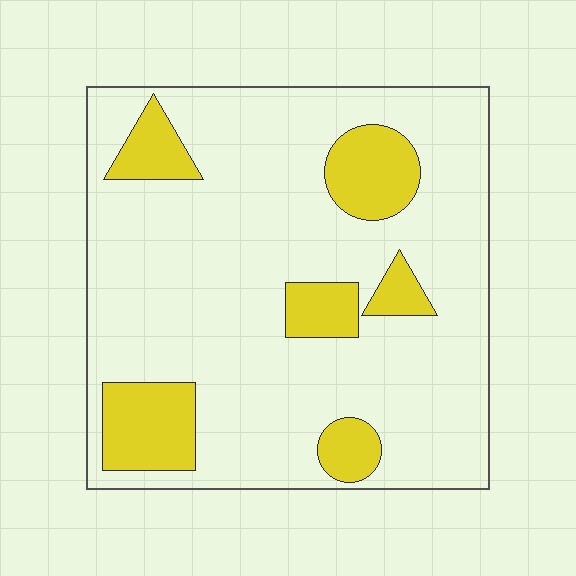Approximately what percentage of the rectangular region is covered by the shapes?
Approximately 20%.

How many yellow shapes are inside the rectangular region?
6.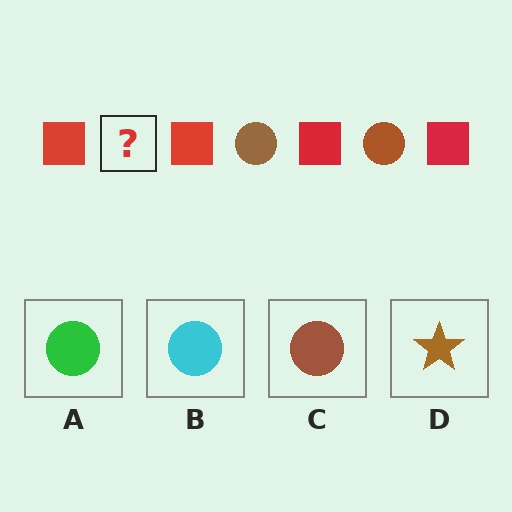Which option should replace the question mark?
Option C.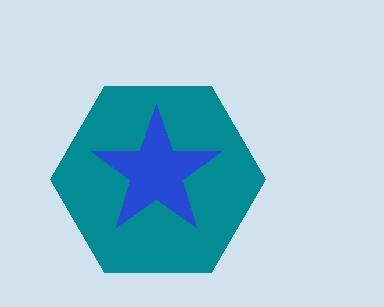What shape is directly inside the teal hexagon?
The blue star.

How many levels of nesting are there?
2.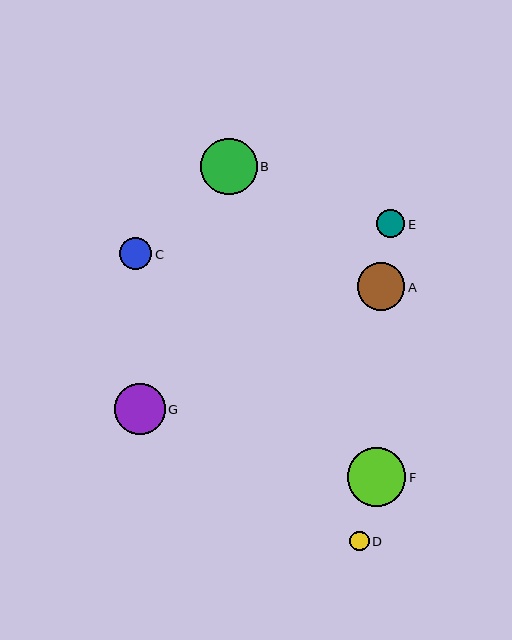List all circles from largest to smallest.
From largest to smallest: F, B, G, A, C, E, D.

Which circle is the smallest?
Circle D is the smallest with a size of approximately 20 pixels.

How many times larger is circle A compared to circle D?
Circle A is approximately 2.4 times the size of circle D.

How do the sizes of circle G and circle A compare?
Circle G and circle A are approximately the same size.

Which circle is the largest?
Circle F is the largest with a size of approximately 58 pixels.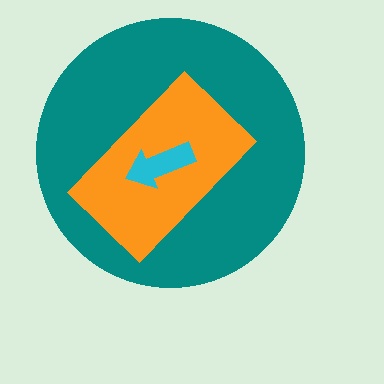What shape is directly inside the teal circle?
The orange rectangle.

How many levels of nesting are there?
3.